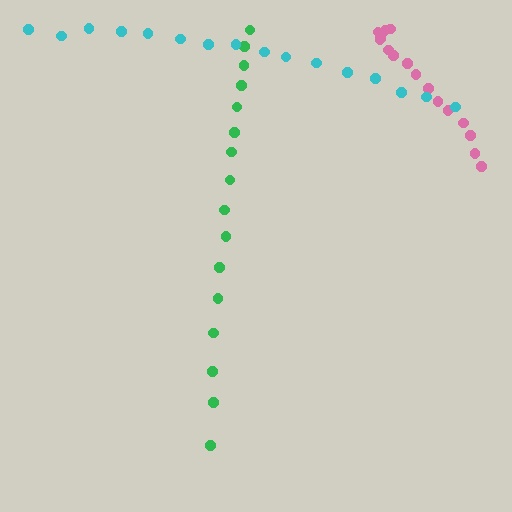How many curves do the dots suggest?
There are 3 distinct paths.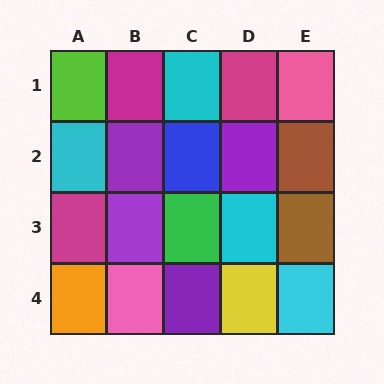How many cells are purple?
4 cells are purple.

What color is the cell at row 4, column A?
Orange.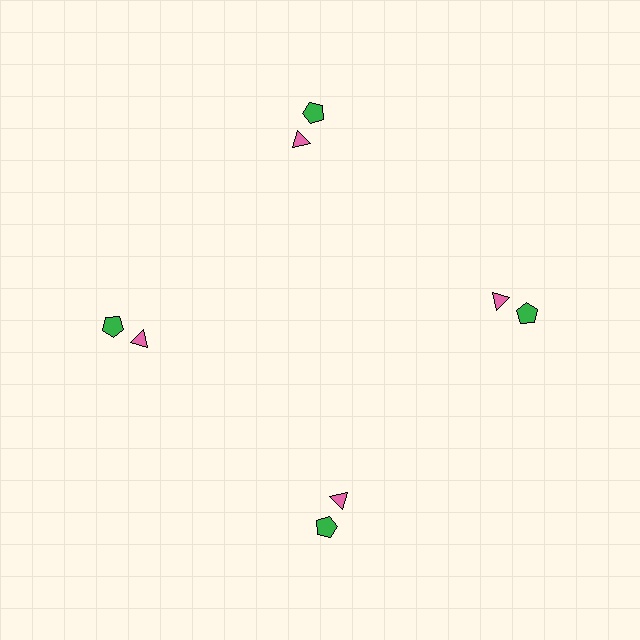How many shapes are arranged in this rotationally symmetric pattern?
There are 8 shapes, arranged in 4 groups of 2.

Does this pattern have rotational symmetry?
Yes, this pattern has 4-fold rotational symmetry. It looks the same after rotating 90 degrees around the center.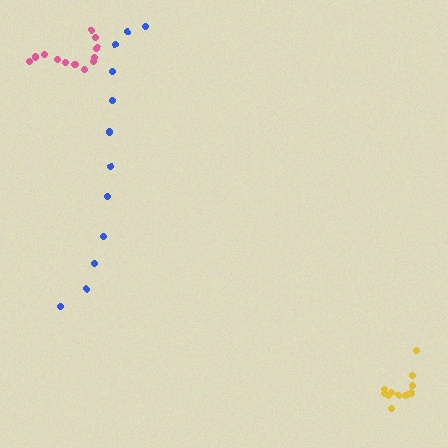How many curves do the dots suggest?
There are 3 distinct paths.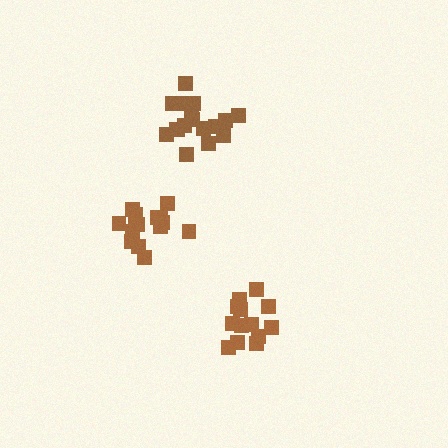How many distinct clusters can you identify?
There are 3 distinct clusters.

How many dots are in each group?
Group 1: 16 dots, Group 2: 13 dots, Group 3: 18 dots (47 total).